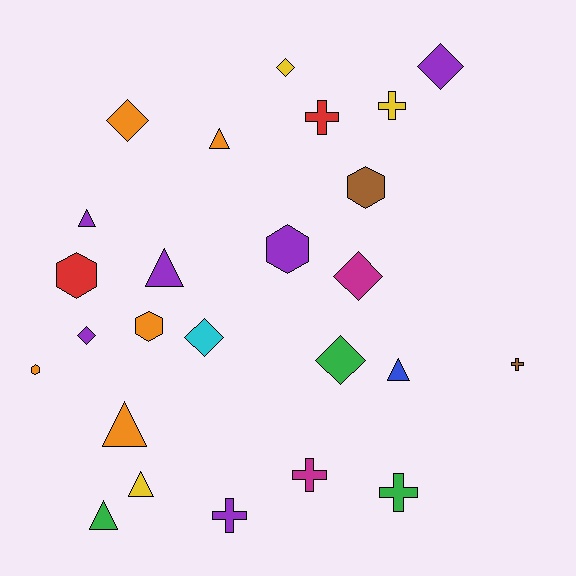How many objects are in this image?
There are 25 objects.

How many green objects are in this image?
There are 3 green objects.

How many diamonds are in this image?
There are 7 diamonds.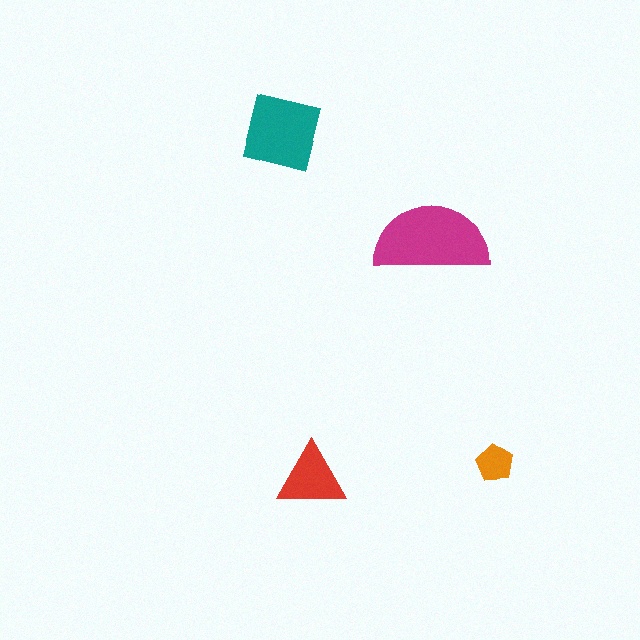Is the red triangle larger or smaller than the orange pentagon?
Larger.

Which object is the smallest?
The orange pentagon.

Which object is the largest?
The magenta semicircle.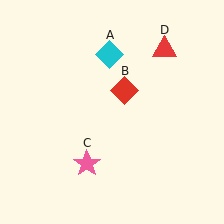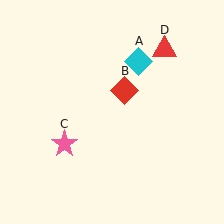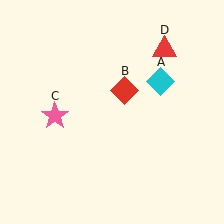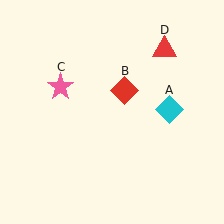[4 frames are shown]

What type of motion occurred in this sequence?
The cyan diamond (object A), pink star (object C) rotated clockwise around the center of the scene.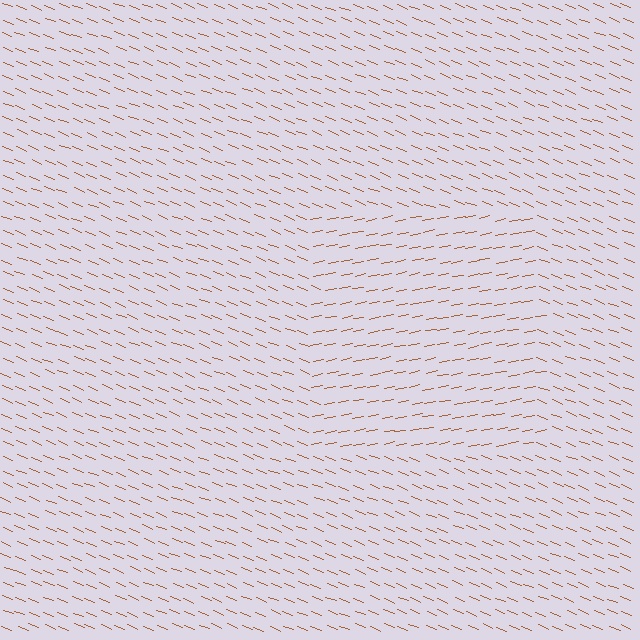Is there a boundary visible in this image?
Yes, there is a texture boundary formed by a change in line orientation.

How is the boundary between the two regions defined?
The boundary is defined purely by a change in line orientation (approximately 33 degrees difference). All lines are the same color and thickness.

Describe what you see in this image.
The image is filled with small brown line segments. A rectangle region in the image has lines oriented differently from the surrounding lines, creating a visible texture boundary.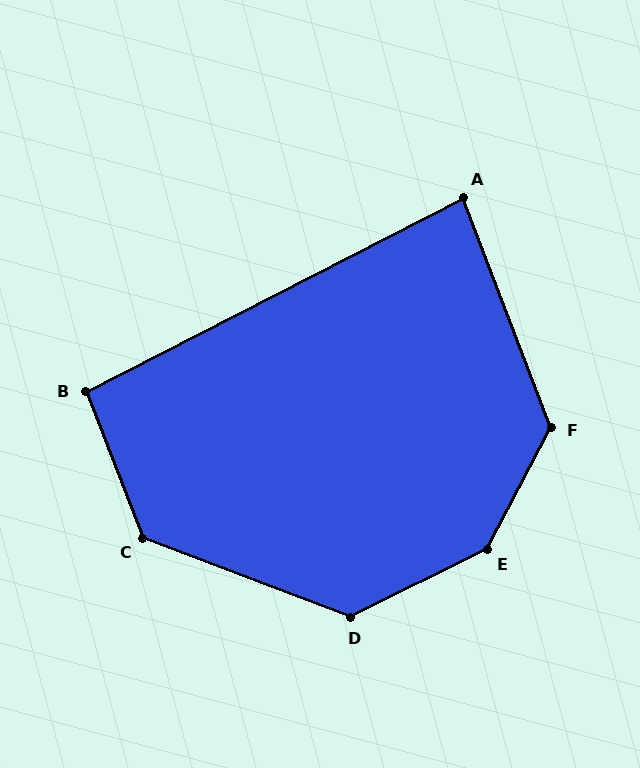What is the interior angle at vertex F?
Approximately 131 degrees (obtuse).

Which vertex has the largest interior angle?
E, at approximately 144 degrees.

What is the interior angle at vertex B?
Approximately 96 degrees (obtuse).